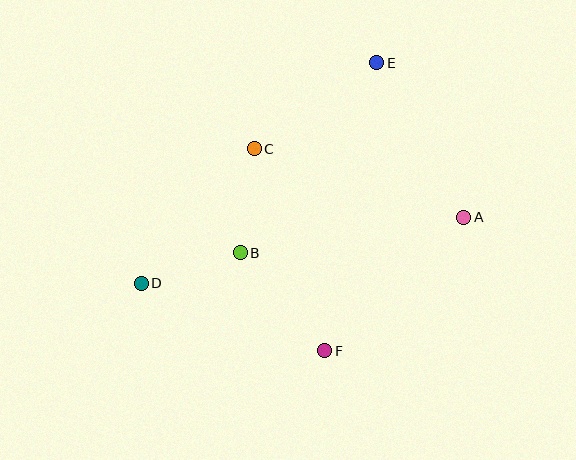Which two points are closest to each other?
Points B and D are closest to each other.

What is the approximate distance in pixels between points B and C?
The distance between B and C is approximately 105 pixels.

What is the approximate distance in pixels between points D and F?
The distance between D and F is approximately 196 pixels.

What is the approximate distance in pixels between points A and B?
The distance between A and B is approximately 226 pixels.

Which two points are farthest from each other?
Points A and D are farthest from each other.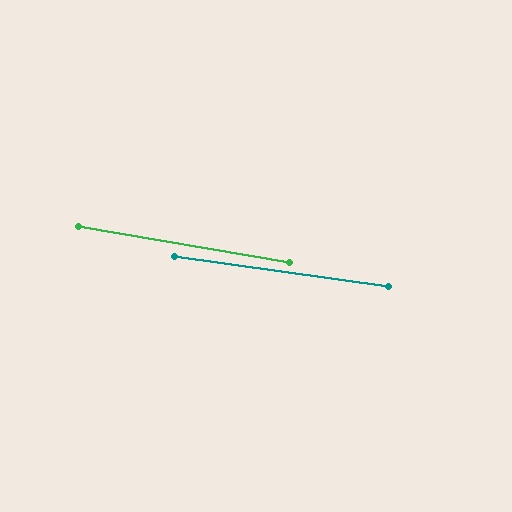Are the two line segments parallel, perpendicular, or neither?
Parallel — their directions differ by only 1.6°.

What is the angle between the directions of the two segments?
Approximately 2 degrees.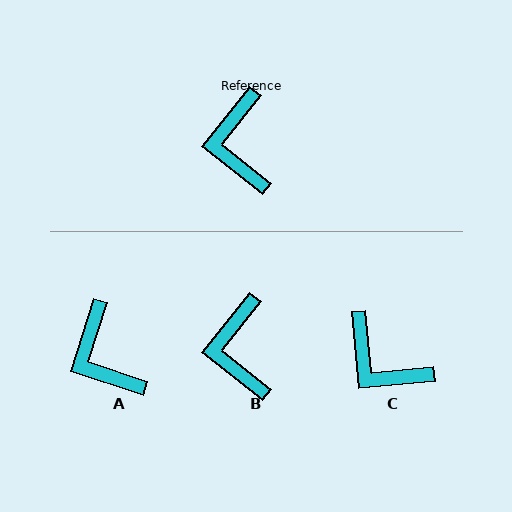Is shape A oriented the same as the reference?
No, it is off by about 20 degrees.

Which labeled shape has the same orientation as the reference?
B.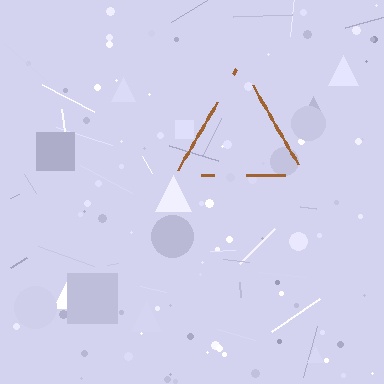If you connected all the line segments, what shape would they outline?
They would outline a triangle.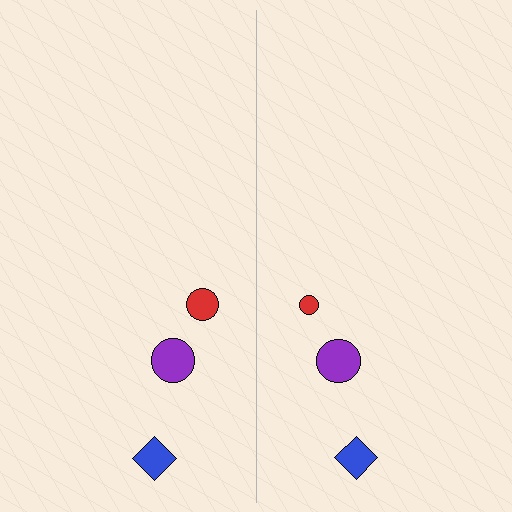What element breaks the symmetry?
The red circle on the right side has a different size than its mirror counterpart.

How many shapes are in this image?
There are 6 shapes in this image.